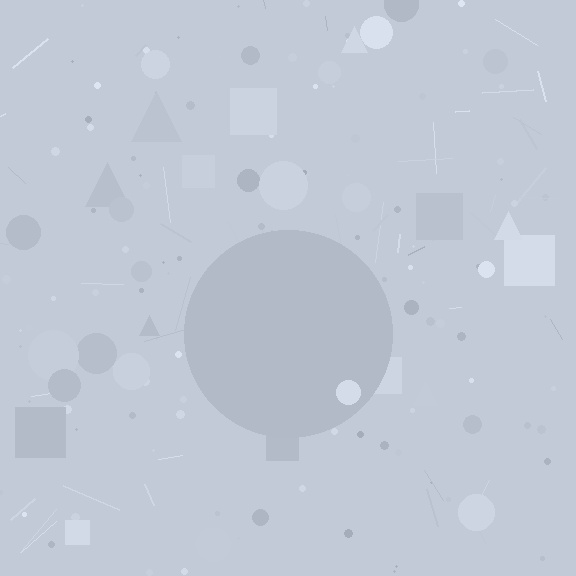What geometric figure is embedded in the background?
A circle is embedded in the background.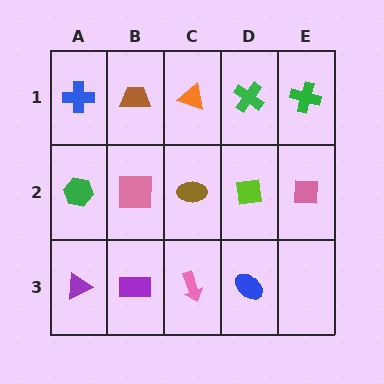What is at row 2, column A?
A green hexagon.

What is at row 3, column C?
A pink arrow.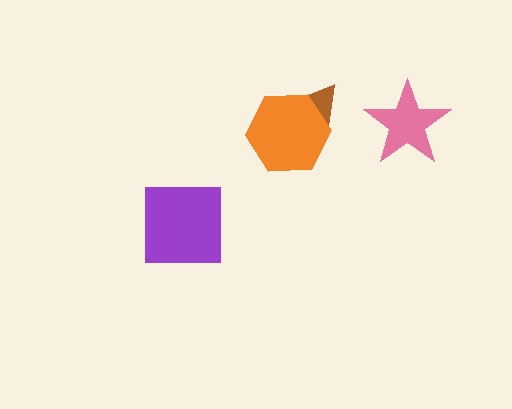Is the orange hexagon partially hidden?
No, no other shape covers it.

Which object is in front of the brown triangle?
The orange hexagon is in front of the brown triangle.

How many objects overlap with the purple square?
0 objects overlap with the purple square.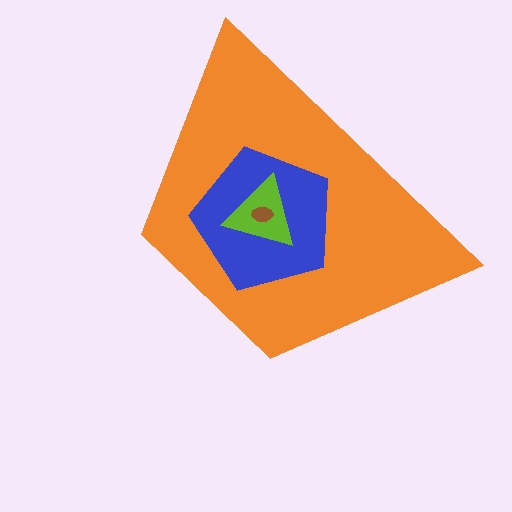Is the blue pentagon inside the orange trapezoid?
Yes.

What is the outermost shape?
The orange trapezoid.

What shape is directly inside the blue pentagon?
The lime triangle.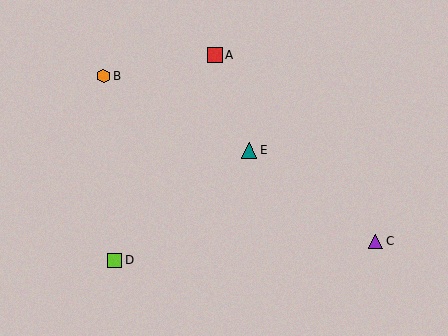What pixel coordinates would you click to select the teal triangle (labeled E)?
Click at (249, 151) to select the teal triangle E.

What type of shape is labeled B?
Shape B is an orange hexagon.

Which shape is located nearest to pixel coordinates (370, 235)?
The purple triangle (labeled C) at (376, 242) is nearest to that location.